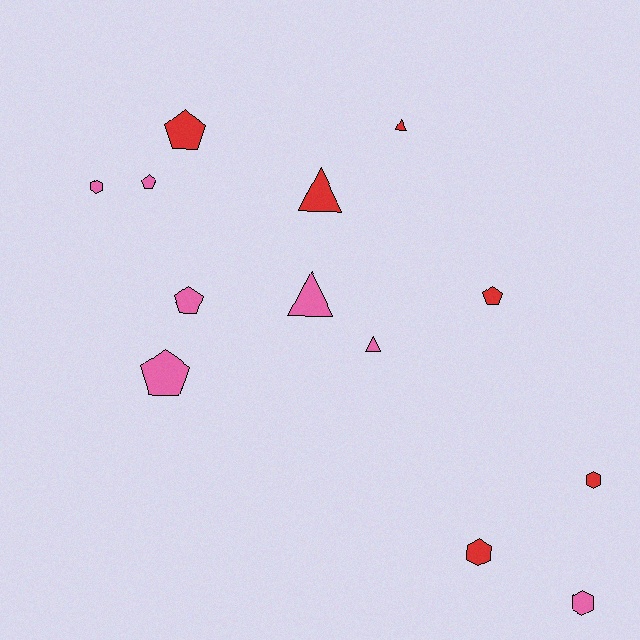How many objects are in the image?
There are 13 objects.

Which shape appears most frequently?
Pentagon, with 5 objects.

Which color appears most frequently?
Pink, with 7 objects.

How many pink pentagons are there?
There are 3 pink pentagons.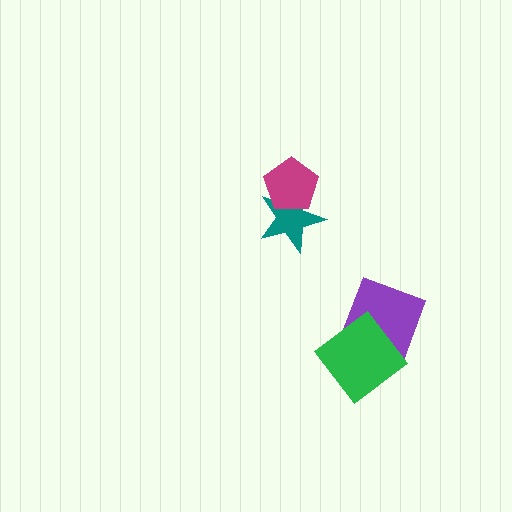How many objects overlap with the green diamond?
1 object overlaps with the green diamond.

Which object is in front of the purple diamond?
The green diamond is in front of the purple diamond.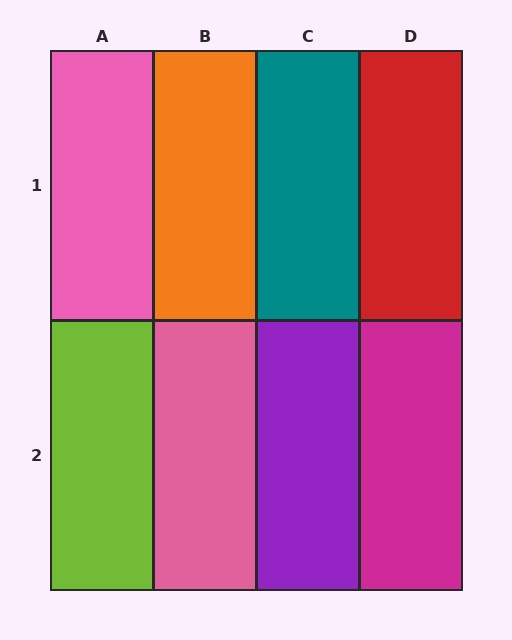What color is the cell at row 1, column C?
Teal.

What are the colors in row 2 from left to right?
Lime, pink, purple, magenta.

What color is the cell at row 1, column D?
Red.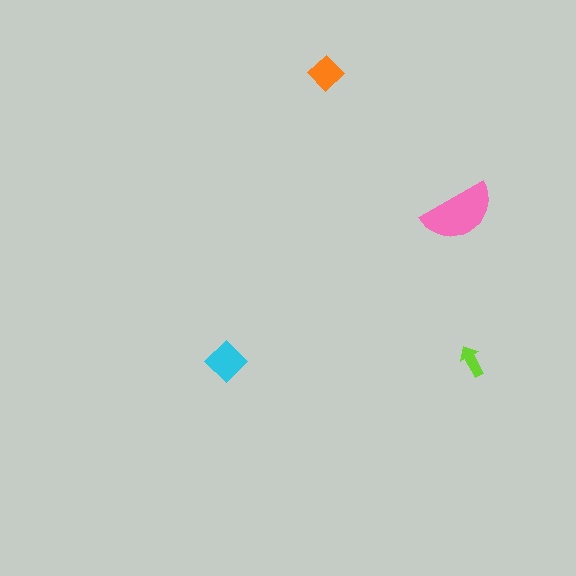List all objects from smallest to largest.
The lime arrow, the orange diamond, the cyan diamond, the pink semicircle.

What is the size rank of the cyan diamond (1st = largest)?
2nd.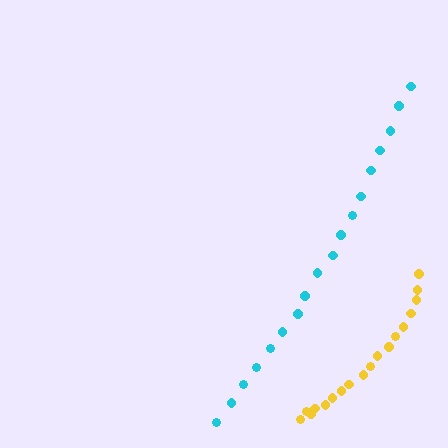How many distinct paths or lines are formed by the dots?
There are 2 distinct paths.